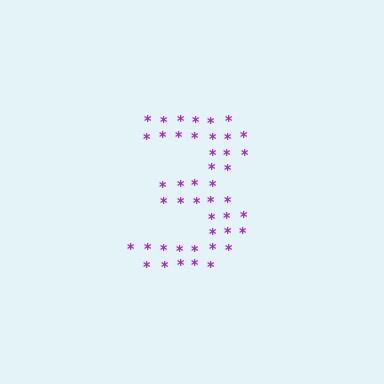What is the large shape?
The large shape is the digit 3.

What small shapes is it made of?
It is made of small asterisks.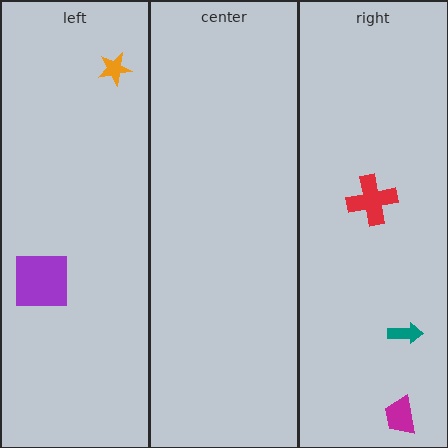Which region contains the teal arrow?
The right region.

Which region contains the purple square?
The left region.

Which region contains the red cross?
The right region.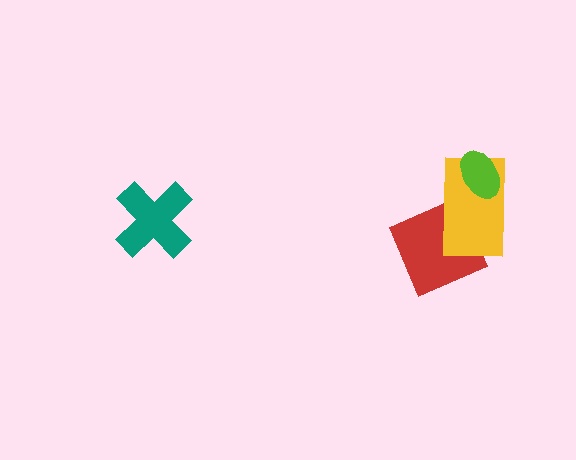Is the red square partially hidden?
Yes, it is partially covered by another shape.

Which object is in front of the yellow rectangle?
The lime ellipse is in front of the yellow rectangle.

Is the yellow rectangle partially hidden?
Yes, it is partially covered by another shape.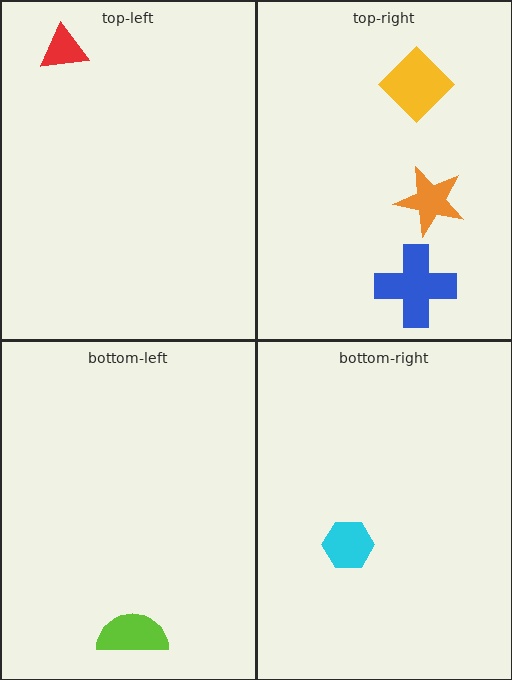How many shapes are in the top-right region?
3.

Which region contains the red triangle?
The top-left region.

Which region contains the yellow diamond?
The top-right region.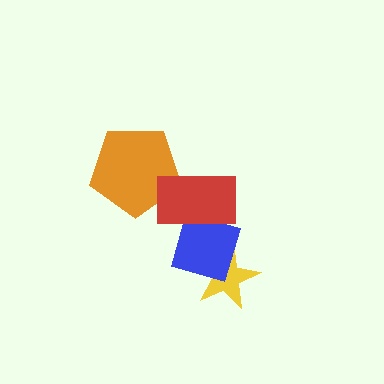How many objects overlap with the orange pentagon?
1 object overlaps with the orange pentagon.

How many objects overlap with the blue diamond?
2 objects overlap with the blue diamond.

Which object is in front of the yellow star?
The blue diamond is in front of the yellow star.